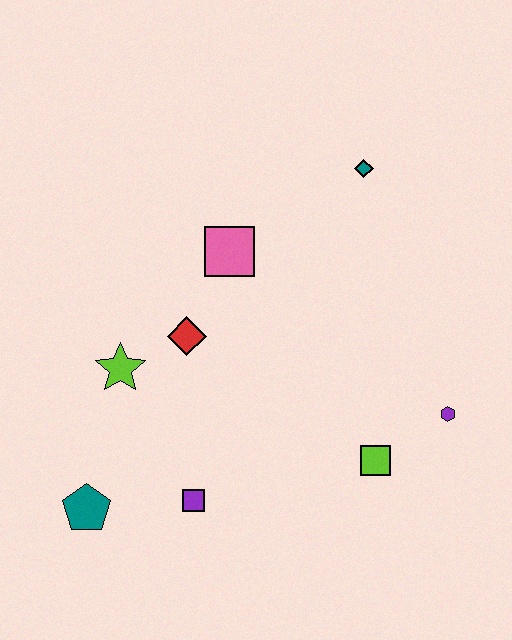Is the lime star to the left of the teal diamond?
Yes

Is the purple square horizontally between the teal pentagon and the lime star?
No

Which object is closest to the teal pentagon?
The purple square is closest to the teal pentagon.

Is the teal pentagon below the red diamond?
Yes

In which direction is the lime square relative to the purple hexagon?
The lime square is to the left of the purple hexagon.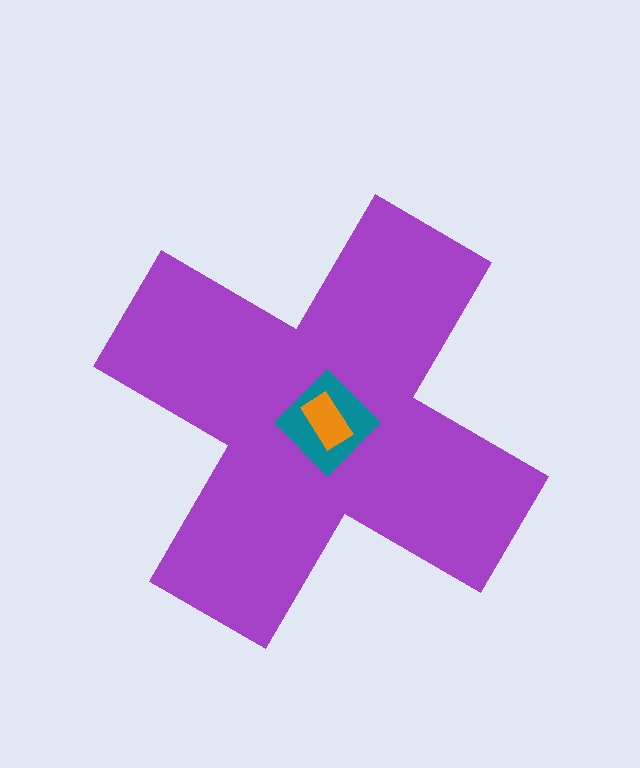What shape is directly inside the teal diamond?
The orange rectangle.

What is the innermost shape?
The orange rectangle.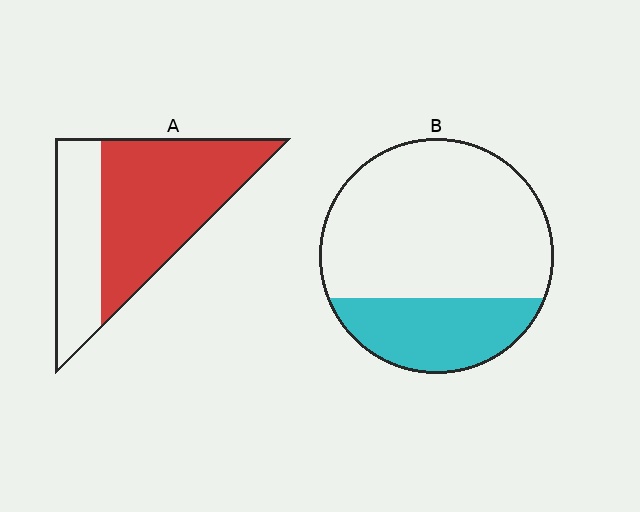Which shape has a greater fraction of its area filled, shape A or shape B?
Shape A.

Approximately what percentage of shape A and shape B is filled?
A is approximately 65% and B is approximately 30%.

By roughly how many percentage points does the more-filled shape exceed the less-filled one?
By roughly 35 percentage points (A over B).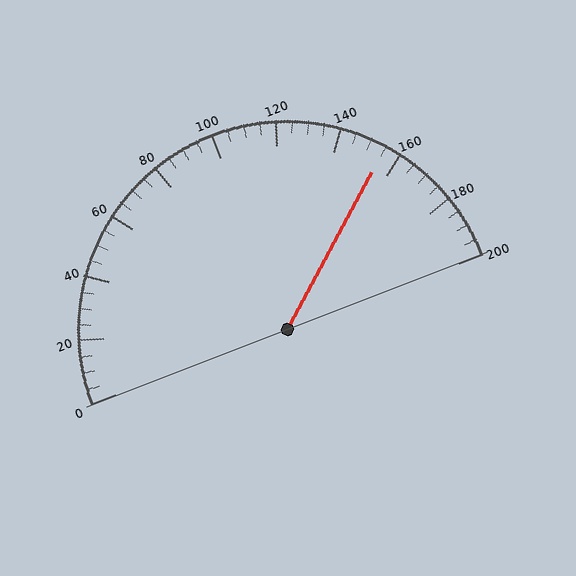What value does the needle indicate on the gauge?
The needle indicates approximately 155.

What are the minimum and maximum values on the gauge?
The gauge ranges from 0 to 200.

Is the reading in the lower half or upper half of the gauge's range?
The reading is in the upper half of the range (0 to 200).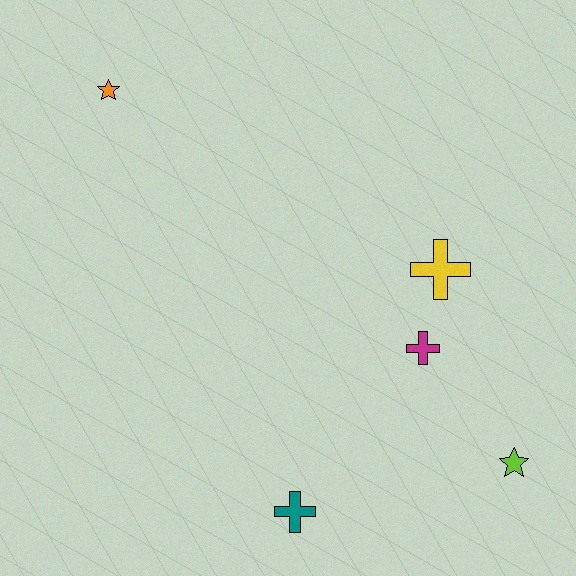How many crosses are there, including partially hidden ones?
There are 3 crosses.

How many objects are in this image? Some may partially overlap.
There are 5 objects.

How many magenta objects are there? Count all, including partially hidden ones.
There is 1 magenta object.